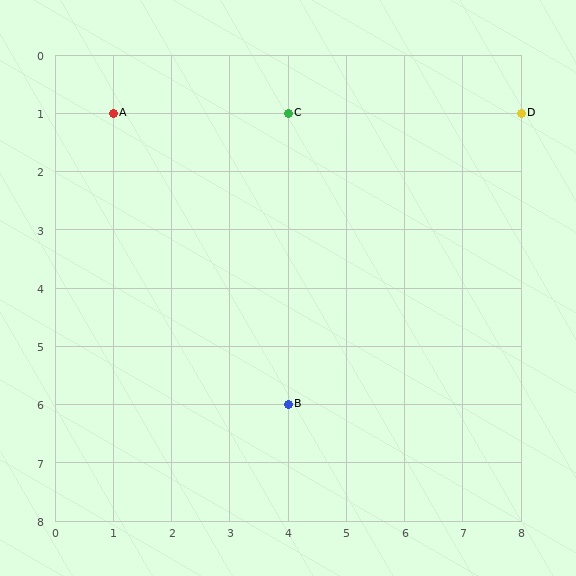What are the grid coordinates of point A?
Point A is at grid coordinates (1, 1).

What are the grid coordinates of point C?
Point C is at grid coordinates (4, 1).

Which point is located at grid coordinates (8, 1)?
Point D is at (8, 1).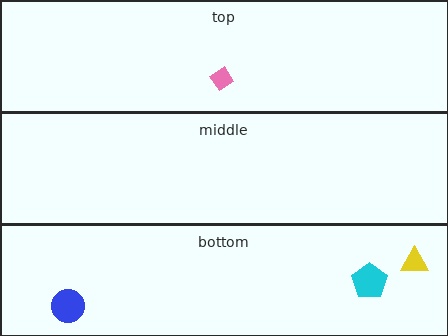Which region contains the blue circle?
The bottom region.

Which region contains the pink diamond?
The top region.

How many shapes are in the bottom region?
3.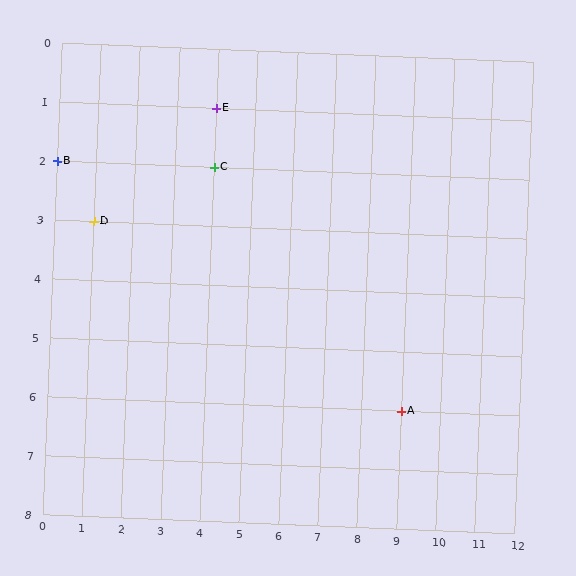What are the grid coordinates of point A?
Point A is at grid coordinates (9, 6).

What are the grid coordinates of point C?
Point C is at grid coordinates (4, 2).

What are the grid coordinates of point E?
Point E is at grid coordinates (4, 1).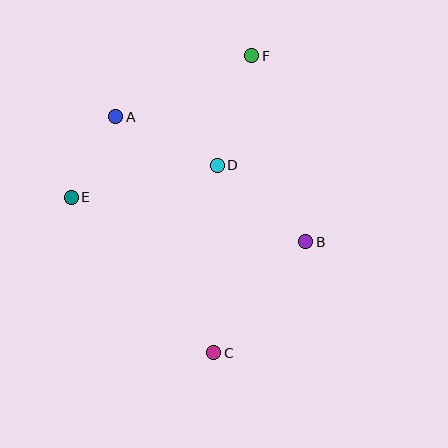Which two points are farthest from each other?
Points C and F are farthest from each other.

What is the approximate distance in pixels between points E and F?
The distance between E and F is approximately 229 pixels.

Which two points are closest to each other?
Points A and E are closest to each other.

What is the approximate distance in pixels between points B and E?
The distance between B and E is approximately 239 pixels.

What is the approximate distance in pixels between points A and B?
The distance between A and B is approximately 227 pixels.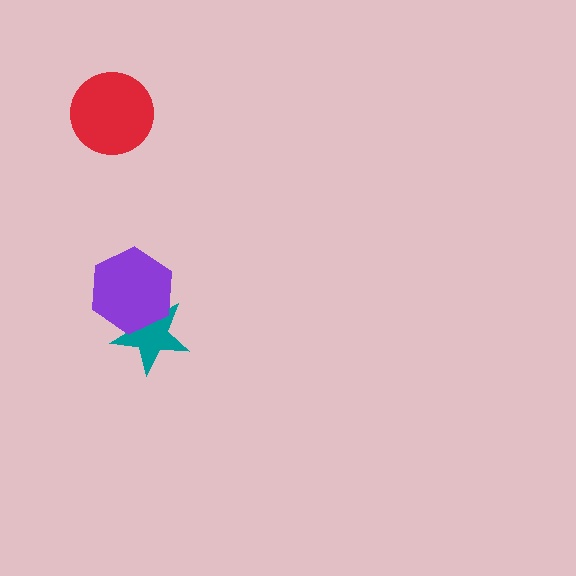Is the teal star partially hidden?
Yes, it is partially covered by another shape.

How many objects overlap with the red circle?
0 objects overlap with the red circle.